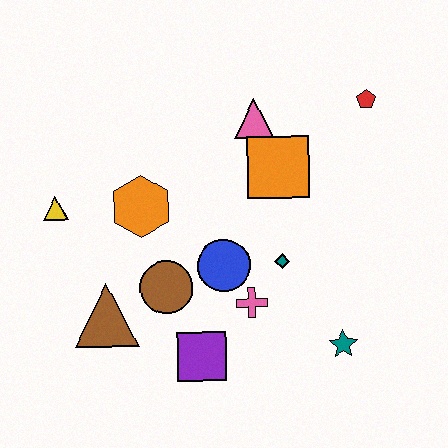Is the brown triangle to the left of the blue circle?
Yes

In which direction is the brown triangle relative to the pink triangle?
The brown triangle is below the pink triangle.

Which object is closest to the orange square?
The pink triangle is closest to the orange square.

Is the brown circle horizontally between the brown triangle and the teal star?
Yes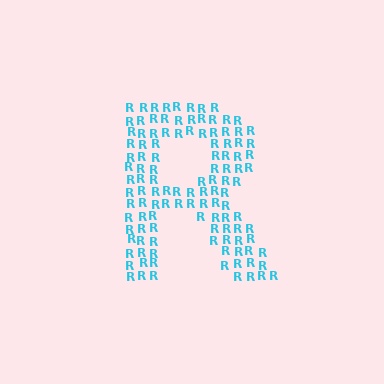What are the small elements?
The small elements are letter R's.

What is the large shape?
The large shape is the letter R.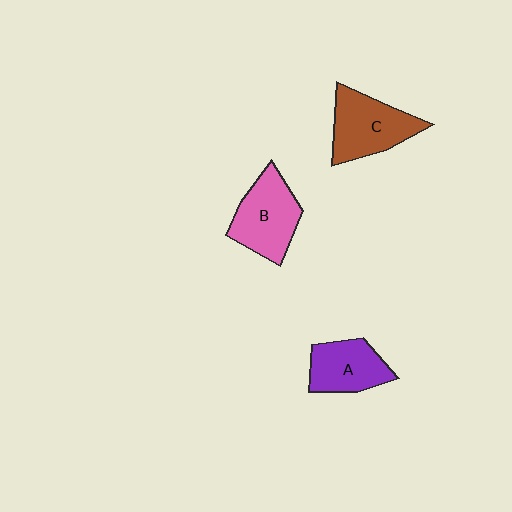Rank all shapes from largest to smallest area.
From largest to smallest: C (brown), B (pink), A (purple).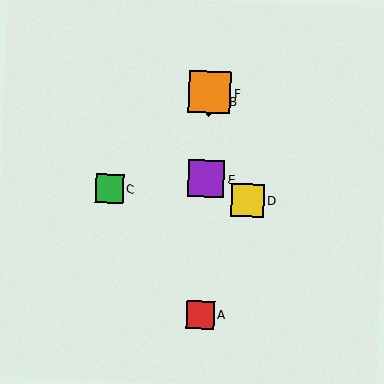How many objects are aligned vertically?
4 objects (A, B, E, F) are aligned vertically.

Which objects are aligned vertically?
Objects A, B, E, F are aligned vertically.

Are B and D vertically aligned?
No, B is at x≈209 and D is at x≈248.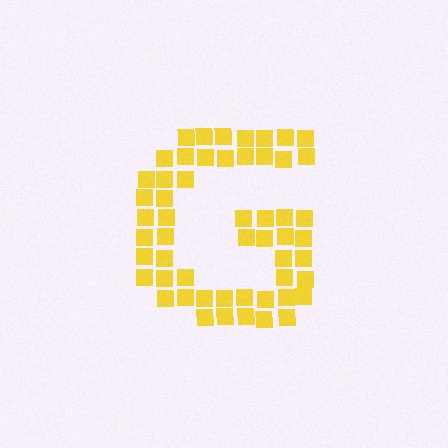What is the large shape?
The large shape is the letter G.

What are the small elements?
The small elements are squares.